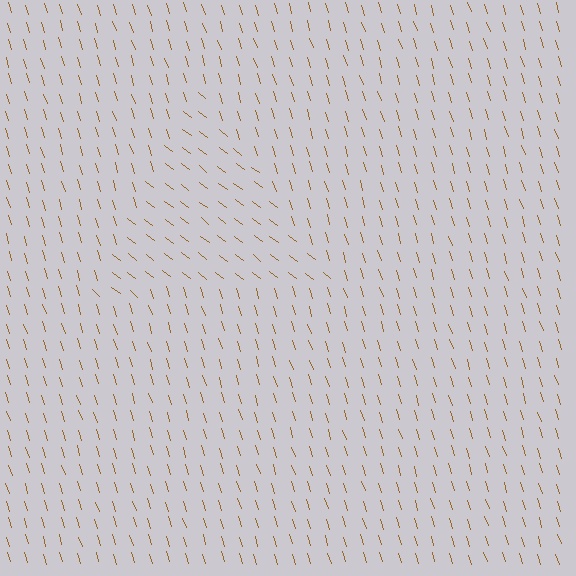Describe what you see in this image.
The image is filled with small brown line segments. A triangle region in the image has lines oriented differently from the surrounding lines, creating a visible texture boundary.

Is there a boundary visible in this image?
Yes, there is a texture boundary formed by a change in line orientation.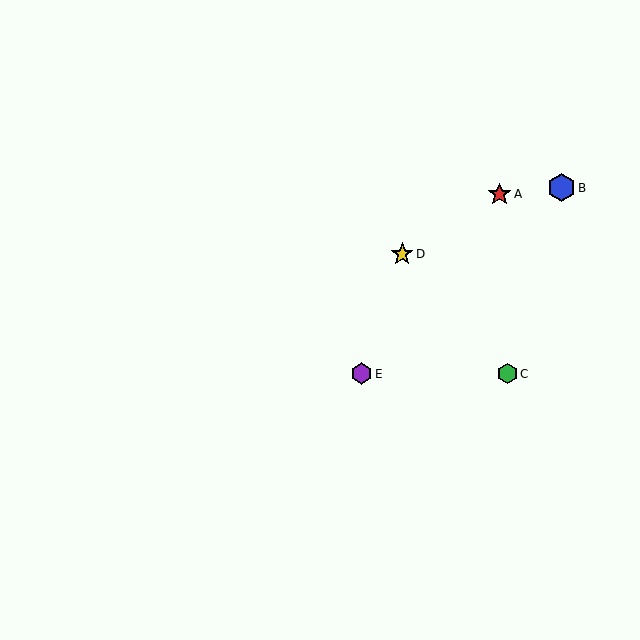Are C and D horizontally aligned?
No, C is at y≈374 and D is at y≈254.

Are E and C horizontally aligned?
Yes, both are at y≈374.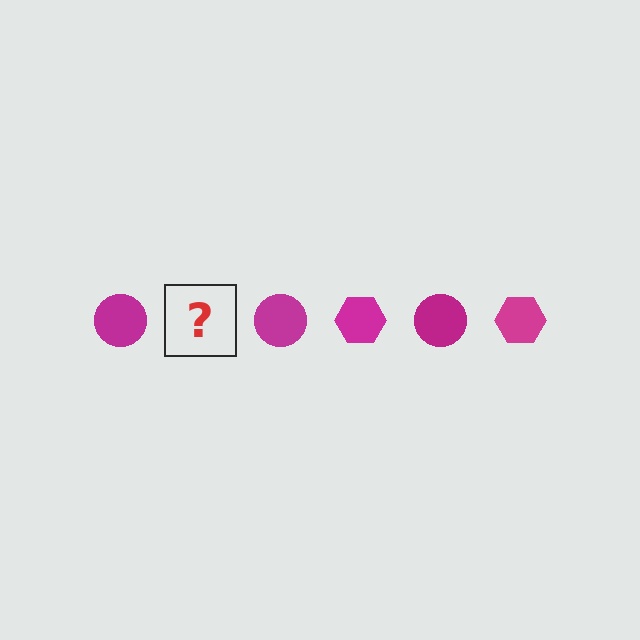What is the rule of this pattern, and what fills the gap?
The rule is that the pattern cycles through circle, hexagon shapes in magenta. The gap should be filled with a magenta hexagon.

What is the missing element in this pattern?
The missing element is a magenta hexagon.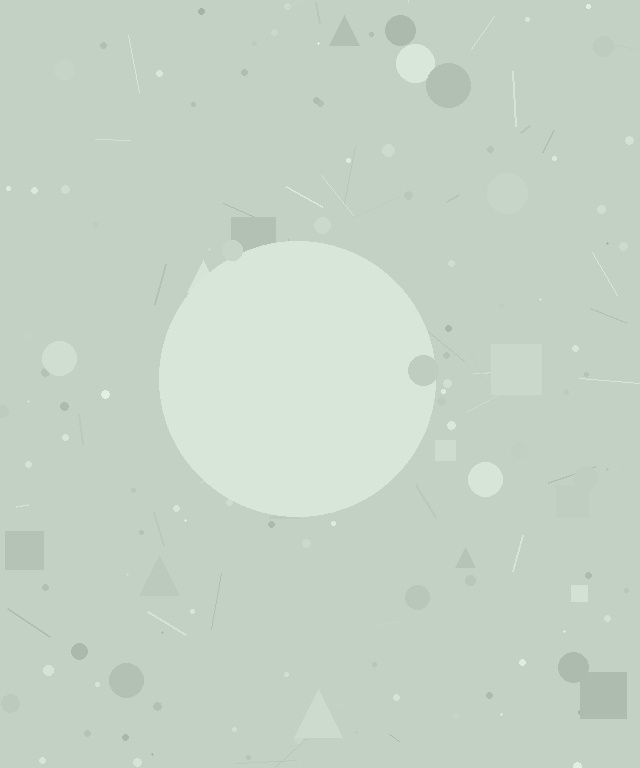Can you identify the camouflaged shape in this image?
The camouflaged shape is a circle.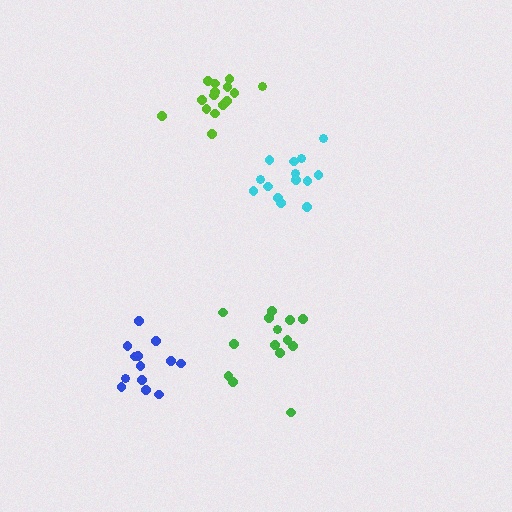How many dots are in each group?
Group 1: 15 dots, Group 2: 14 dots, Group 3: 14 dots, Group 4: 13 dots (56 total).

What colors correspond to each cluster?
The clusters are colored: lime, green, cyan, blue.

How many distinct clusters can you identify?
There are 4 distinct clusters.